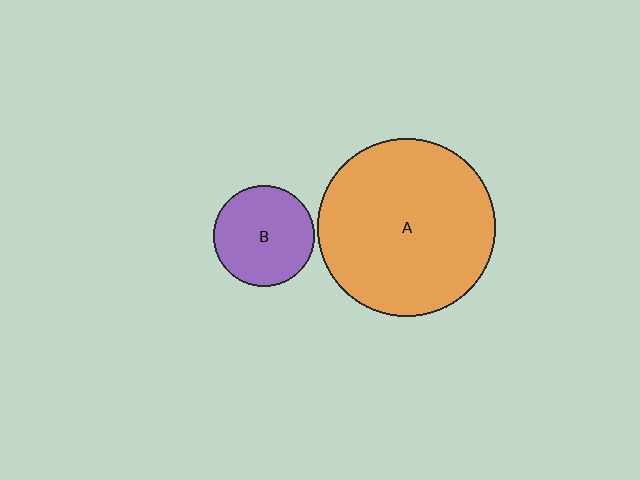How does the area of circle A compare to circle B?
Approximately 3.1 times.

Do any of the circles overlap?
No, none of the circles overlap.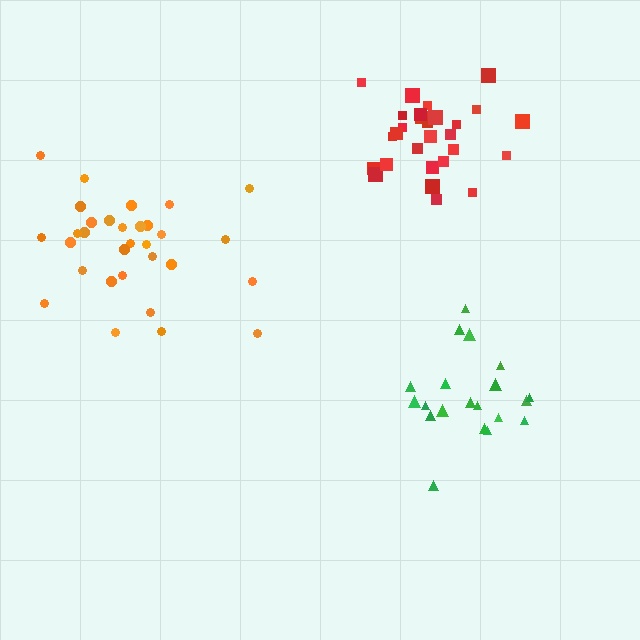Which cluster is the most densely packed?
Red.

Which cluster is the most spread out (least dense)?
Orange.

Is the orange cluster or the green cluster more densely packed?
Green.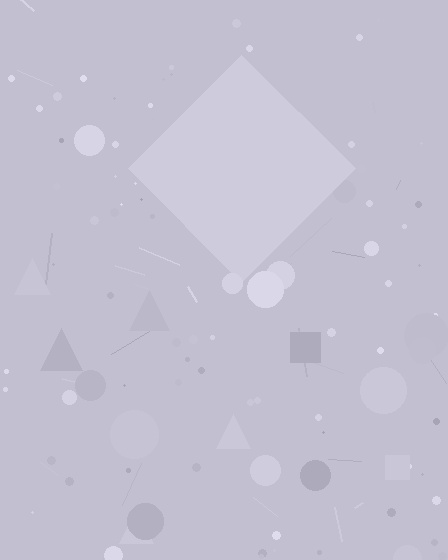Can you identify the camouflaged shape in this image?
The camouflaged shape is a diamond.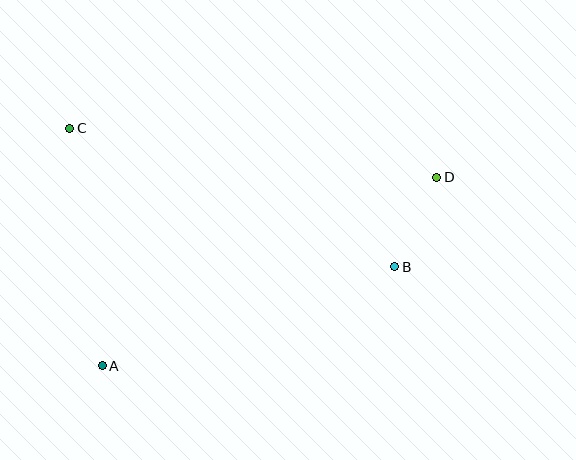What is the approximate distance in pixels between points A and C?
The distance between A and C is approximately 240 pixels.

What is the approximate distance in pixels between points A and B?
The distance between A and B is approximately 309 pixels.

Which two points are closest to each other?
Points B and D are closest to each other.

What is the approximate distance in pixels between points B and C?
The distance between B and C is approximately 353 pixels.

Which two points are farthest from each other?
Points A and D are farthest from each other.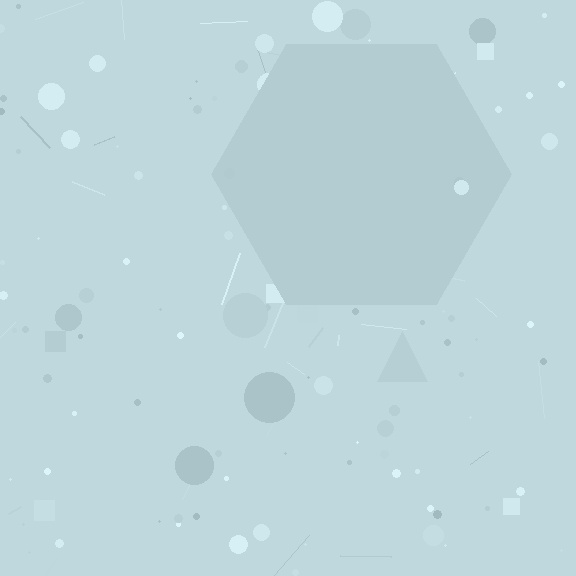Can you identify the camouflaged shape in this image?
The camouflaged shape is a hexagon.